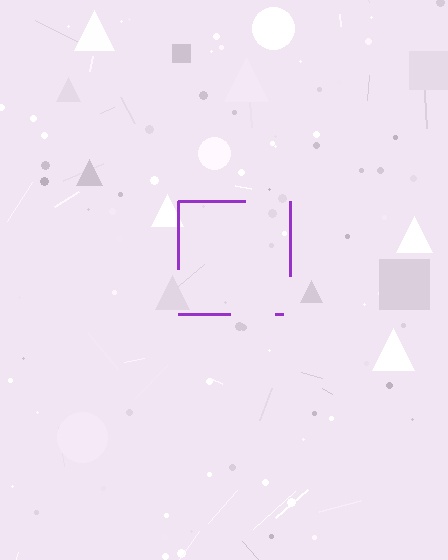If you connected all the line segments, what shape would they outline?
They would outline a square.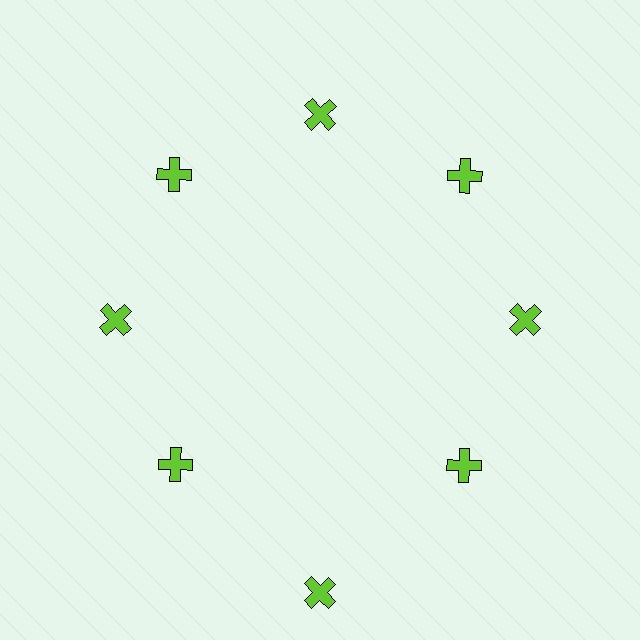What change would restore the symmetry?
The symmetry would be restored by moving it inward, back onto the ring so that all 8 crosses sit at equal angles and equal distance from the center.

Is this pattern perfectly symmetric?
No. The 8 lime crosses are arranged in a ring, but one element near the 6 o'clock position is pushed outward from the center, breaking the 8-fold rotational symmetry.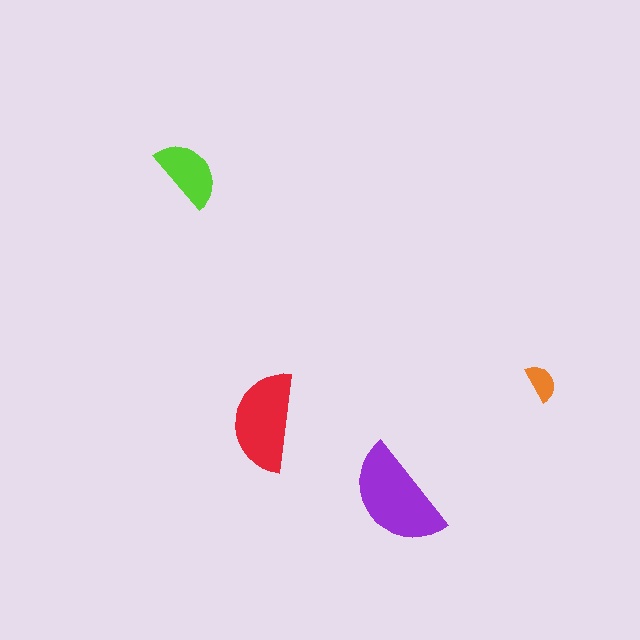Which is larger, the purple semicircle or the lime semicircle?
The purple one.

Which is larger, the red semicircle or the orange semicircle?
The red one.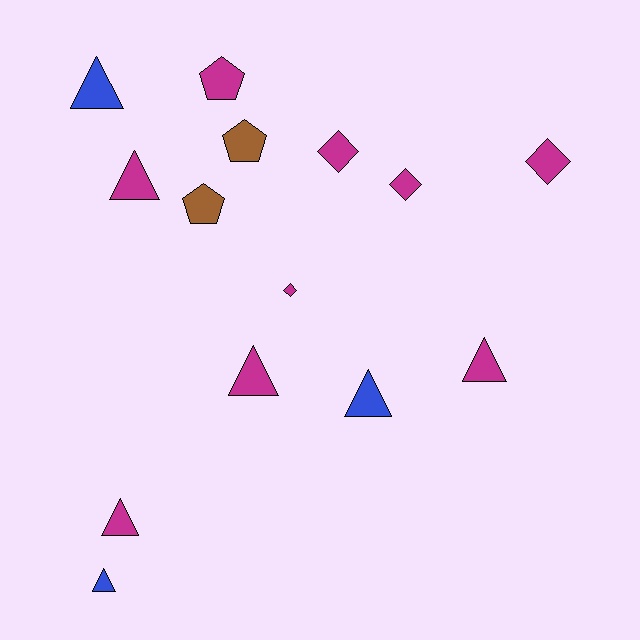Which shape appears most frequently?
Triangle, with 7 objects.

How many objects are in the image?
There are 14 objects.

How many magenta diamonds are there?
There are 4 magenta diamonds.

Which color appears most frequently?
Magenta, with 9 objects.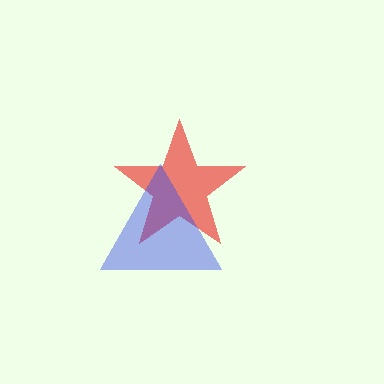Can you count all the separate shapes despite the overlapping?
Yes, there are 2 separate shapes.